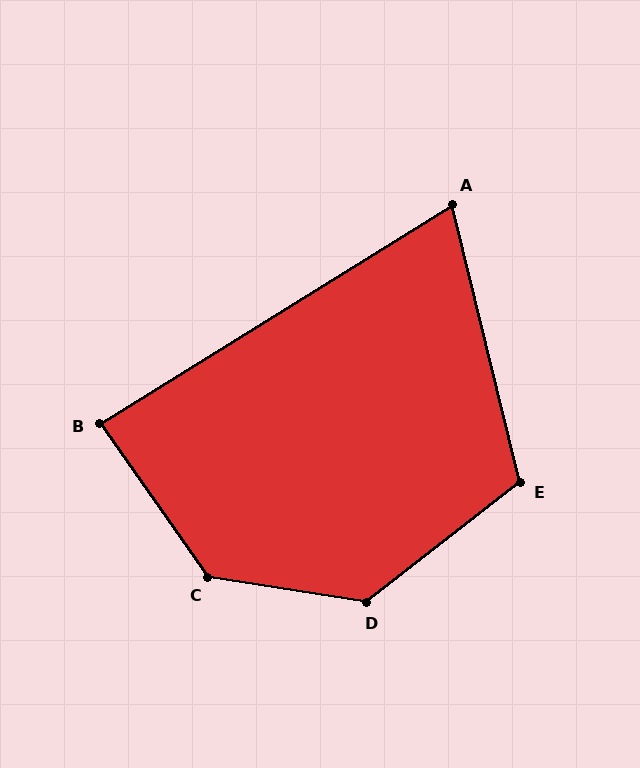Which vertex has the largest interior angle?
C, at approximately 134 degrees.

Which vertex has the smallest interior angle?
A, at approximately 72 degrees.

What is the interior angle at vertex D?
Approximately 133 degrees (obtuse).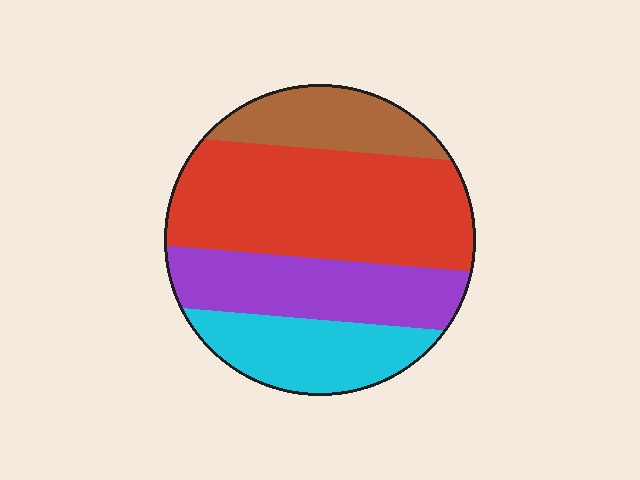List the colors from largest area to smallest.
From largest to smallest: red, purple, cyan, brown.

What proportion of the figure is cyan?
Cyan takes up about one fifth (1/5) of the figure.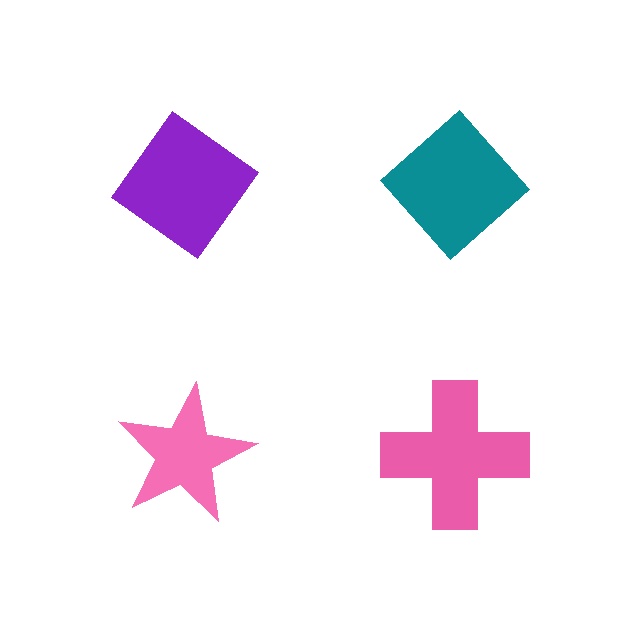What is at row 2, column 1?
A pink star.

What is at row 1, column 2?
A teal diamond.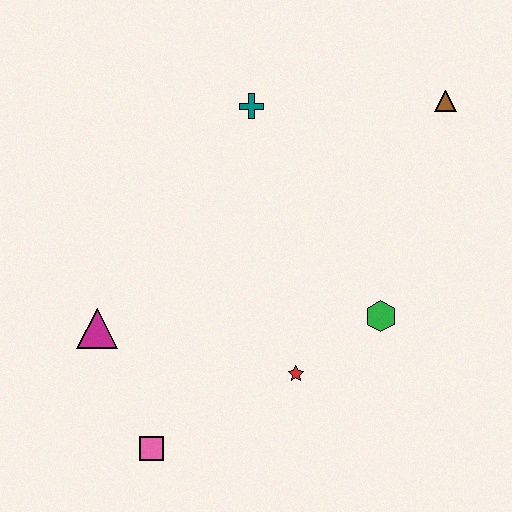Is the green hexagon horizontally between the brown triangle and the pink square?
Yes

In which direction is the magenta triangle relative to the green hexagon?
The magenta triangle is to the left of the green hexagon.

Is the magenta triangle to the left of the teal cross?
Yes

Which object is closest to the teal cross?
The brown triangle is closest to the teal cross.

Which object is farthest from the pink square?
The brown triangle is farthest from the pink square.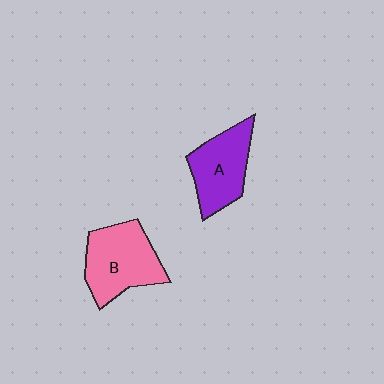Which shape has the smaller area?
Shape A (purple).